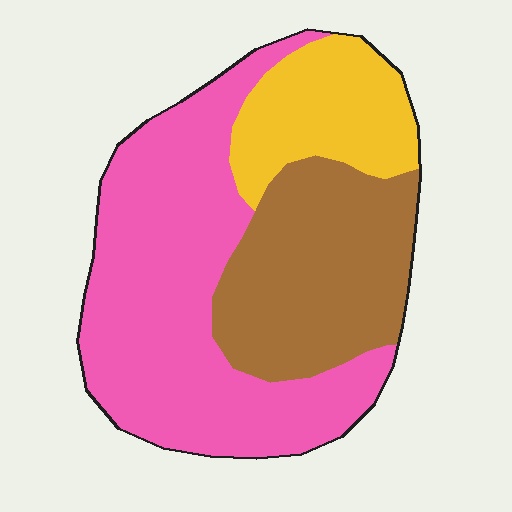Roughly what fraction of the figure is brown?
Brown takes up between a sixth and a third of the figure.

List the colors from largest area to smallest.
From largest to smallest: pink, brown, yellow.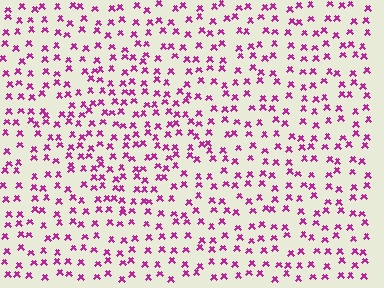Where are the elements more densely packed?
The elements are more densely packed inside the diamond boundary.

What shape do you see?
I see a diamond.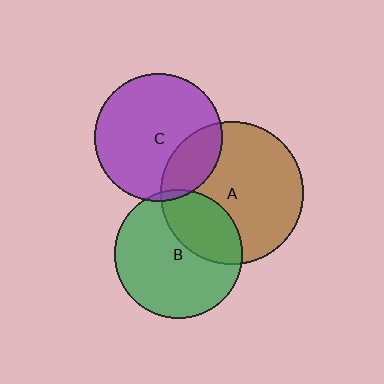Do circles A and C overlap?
Yes.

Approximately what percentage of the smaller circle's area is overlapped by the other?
Approximately 25%.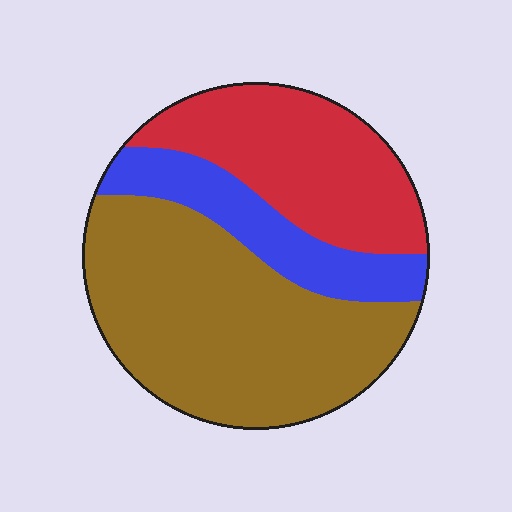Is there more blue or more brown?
Brown.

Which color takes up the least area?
Blue, at roughly 20%.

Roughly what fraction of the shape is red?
Red covers 30% of the shape.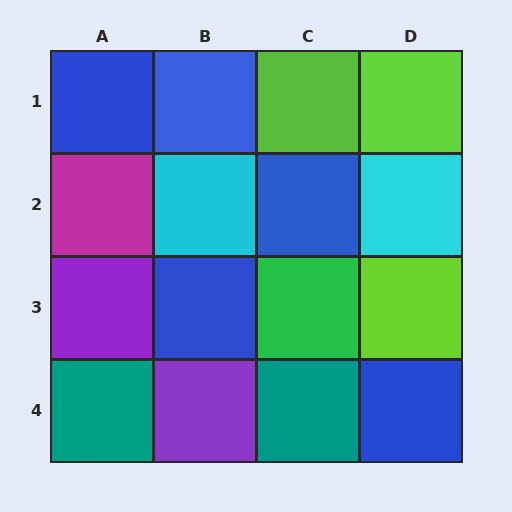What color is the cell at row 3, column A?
Purple.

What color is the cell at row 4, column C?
Teal.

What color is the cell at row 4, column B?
Purple.